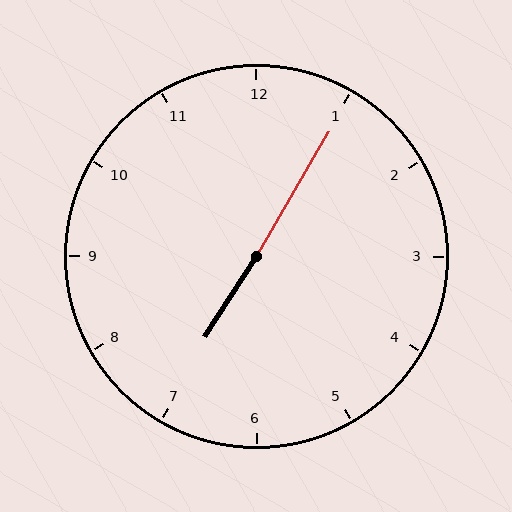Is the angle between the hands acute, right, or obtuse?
It is obtuse.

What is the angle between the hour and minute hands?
Approximately 178 degrees.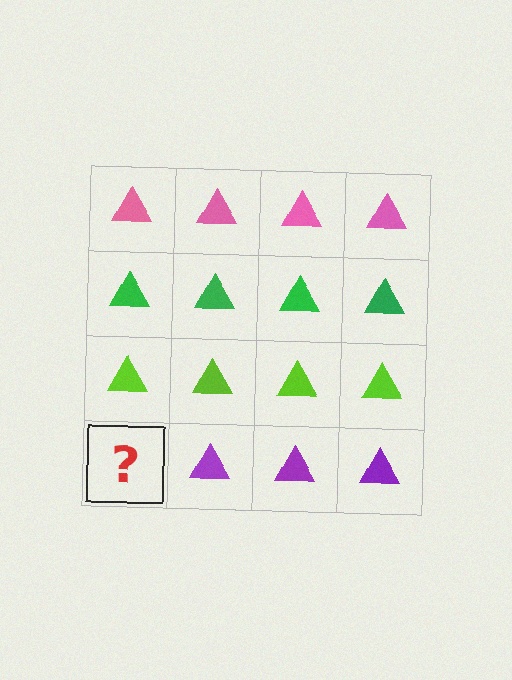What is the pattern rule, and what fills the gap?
The rule is that each row has a consistent color. The gap should be filled with a purple triangle.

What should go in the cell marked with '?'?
The missing cell should contain a purple triangle.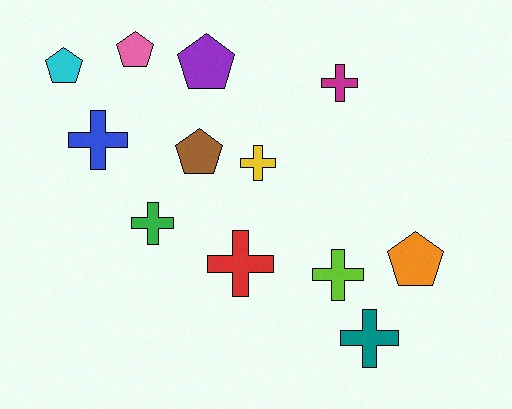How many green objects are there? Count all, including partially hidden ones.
There is 1 green object.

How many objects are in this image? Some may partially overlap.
There are 12 objects.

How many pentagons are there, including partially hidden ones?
There are 5 pentagons.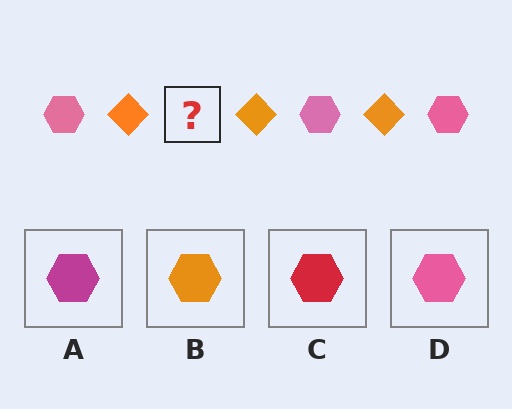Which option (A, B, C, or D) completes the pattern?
D.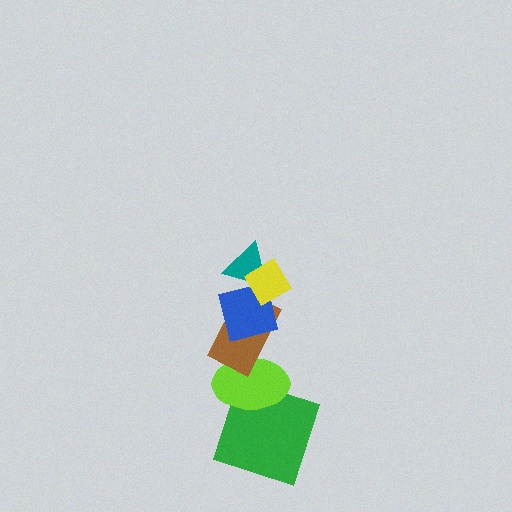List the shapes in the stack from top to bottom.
From top to bottom: the yellow diamond, the teal triangle, the blue square, the brown rectangle, the lime ellipse, the green square.